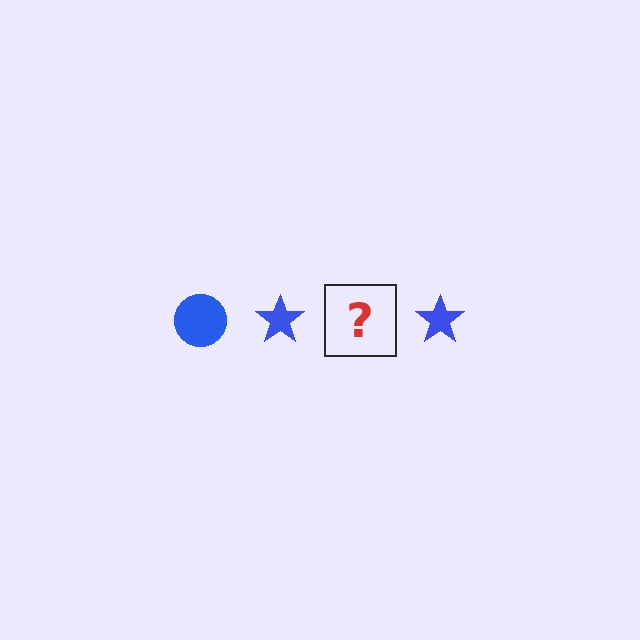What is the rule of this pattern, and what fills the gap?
The rule is that the pattern cycles through circle, star shapes in blue. The gap should be filled with a blue circle.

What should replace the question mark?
The question mark should be replaced with a blue circle.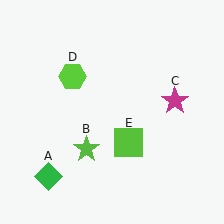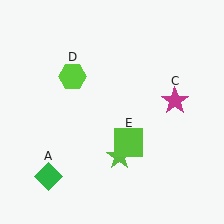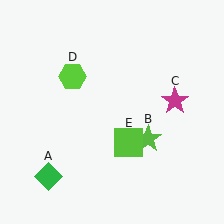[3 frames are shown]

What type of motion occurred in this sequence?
The lime star (object B) rotated counterclockwise around the center of the scene.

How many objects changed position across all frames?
1 object changed position: lime star (object B).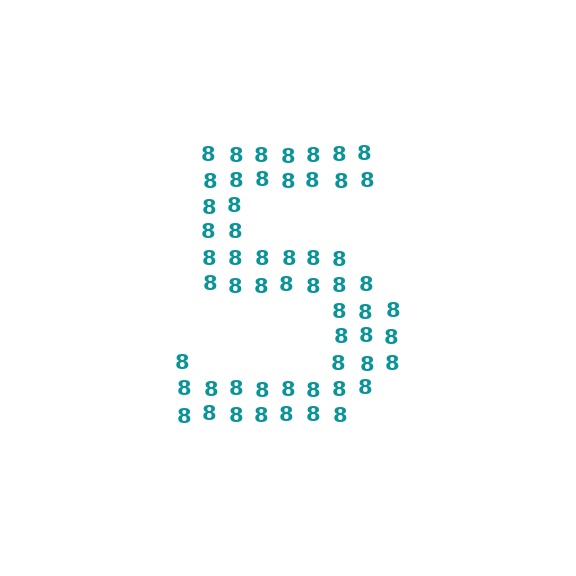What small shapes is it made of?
It is made of small digit 8's.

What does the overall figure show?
The overall figure shows the digit 5.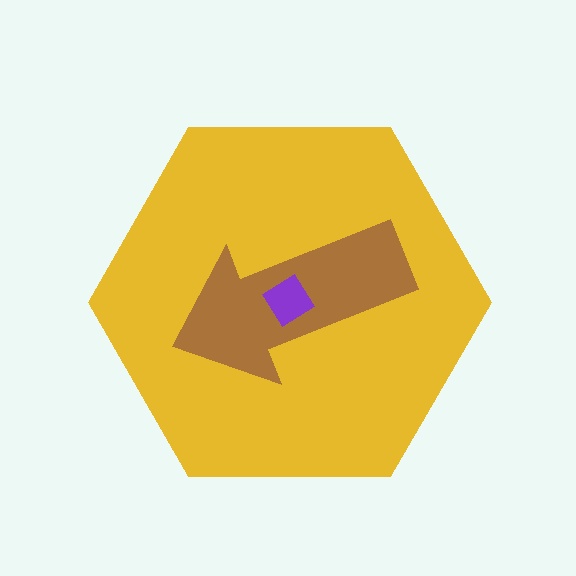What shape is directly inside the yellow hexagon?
The brown arrow.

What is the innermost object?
The purple diamond.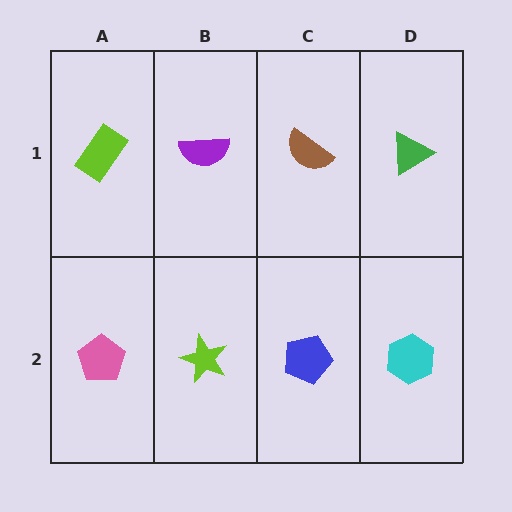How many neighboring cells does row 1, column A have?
2.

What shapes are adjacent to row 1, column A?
A pink pentagon (row 2, column A), a purple semicircle (row 1, column B).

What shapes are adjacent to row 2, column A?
A lime rectangle (row 1, column A), a lime star (row 2, column B).